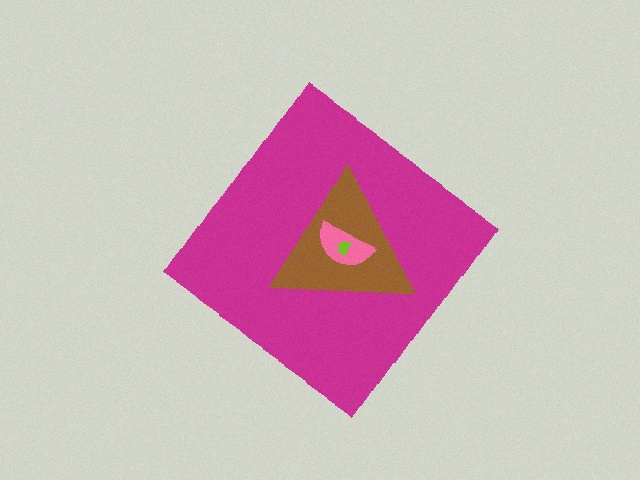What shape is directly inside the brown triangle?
The pink semicircle.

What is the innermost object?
The lime trapezoid.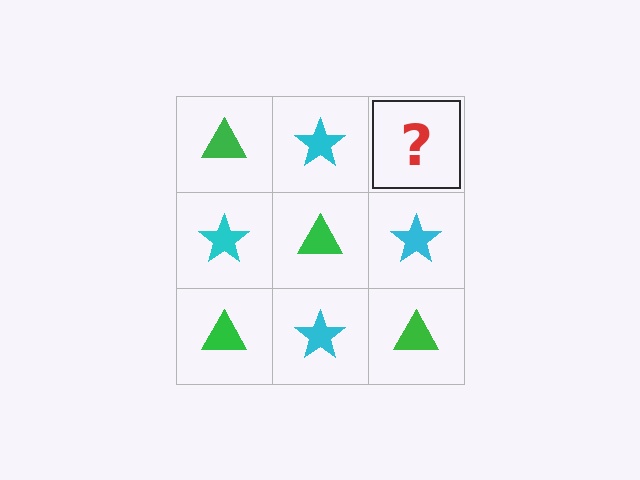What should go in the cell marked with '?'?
The missing cell should contain a green triangle.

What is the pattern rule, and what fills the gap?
The rule is that it alternates green triangle and cyan star in a checkerboard pattern. The gap should be filled with a green triangle.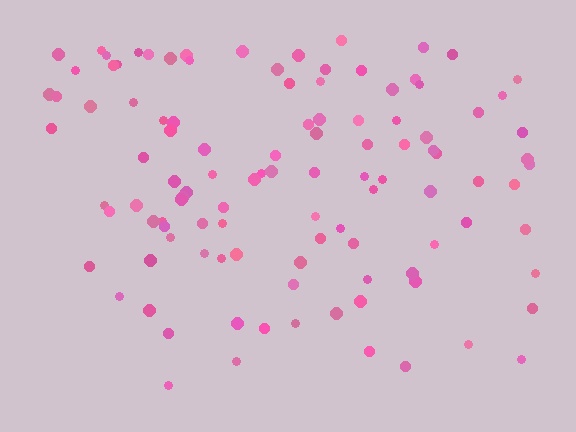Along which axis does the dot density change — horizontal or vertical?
Vertical.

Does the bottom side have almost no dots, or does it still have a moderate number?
Still a moderate number, just noticeably fewer than the top.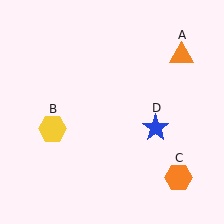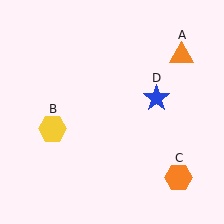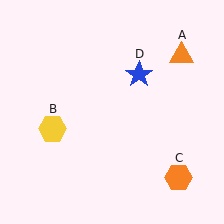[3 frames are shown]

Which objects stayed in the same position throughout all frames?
Orange triangle (object A) and yellow hexagon (object B) and orange hexagon (object C) remained stationary.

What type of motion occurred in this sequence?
The blue star (object D) rotated counterclockwise around the center of the scene.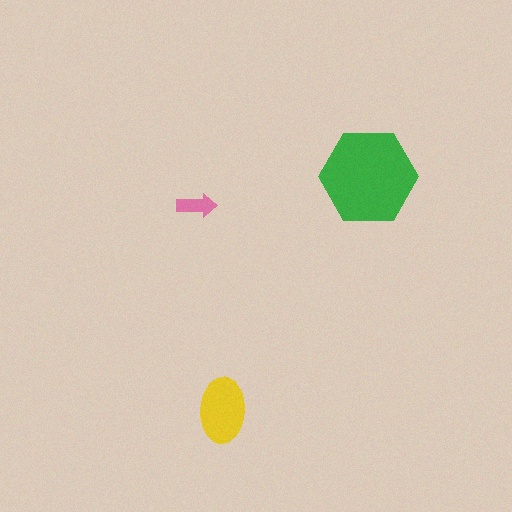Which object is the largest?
The green hexagon.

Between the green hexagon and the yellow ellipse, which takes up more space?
The green hexagon.